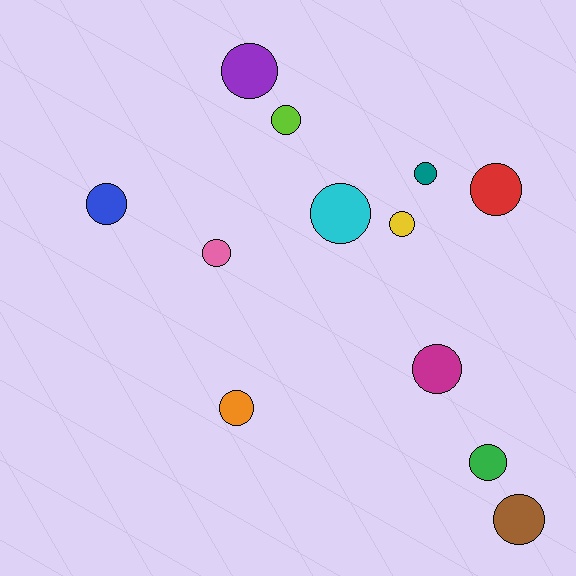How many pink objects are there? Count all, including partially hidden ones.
There is 1 pink object.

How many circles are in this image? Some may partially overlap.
There are 12 circles.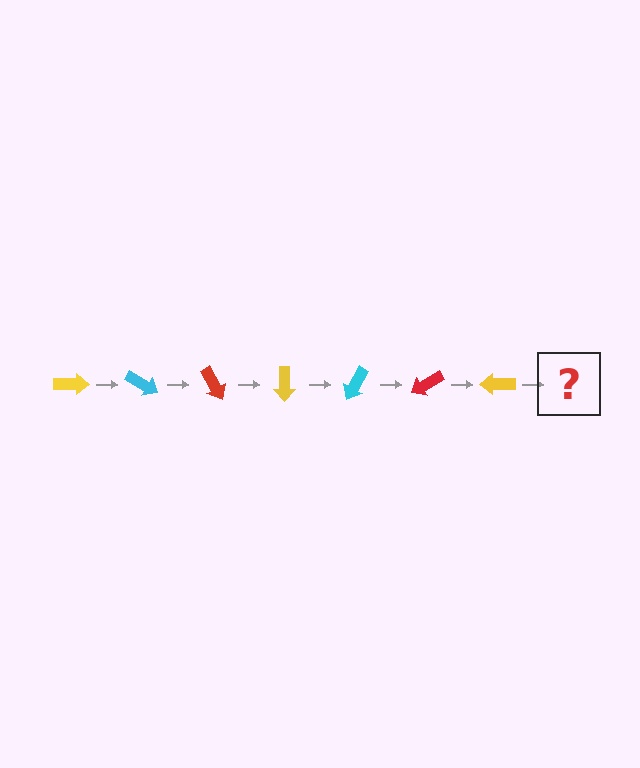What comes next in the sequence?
The next element should be a cyan arrow, rotated 210 degrees from the start.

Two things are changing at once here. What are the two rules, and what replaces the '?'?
The two rules are that it rotates 30 degrees each step and the color cycles through yellow, cyan, and red. The '?' should be a cyan arrow, rotated 210 degrees from the start.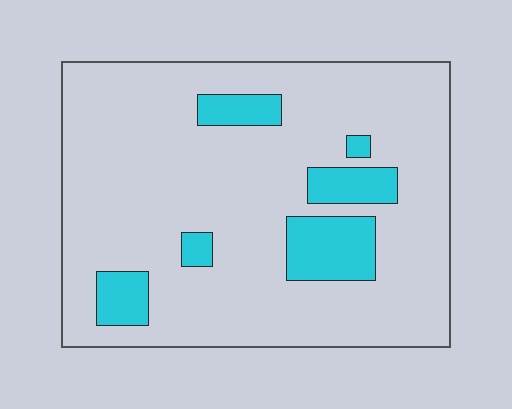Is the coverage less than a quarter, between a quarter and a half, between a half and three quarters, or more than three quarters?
Less than a quarter.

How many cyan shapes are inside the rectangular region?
6.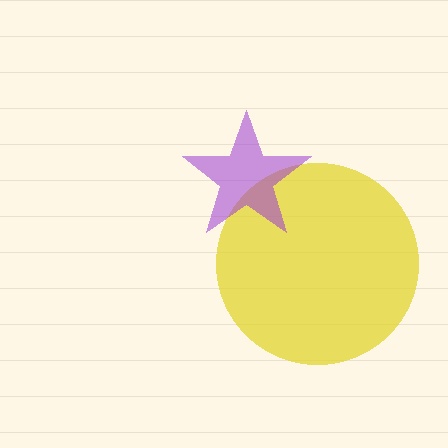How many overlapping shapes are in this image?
There are 2 overlapping shapes in the image.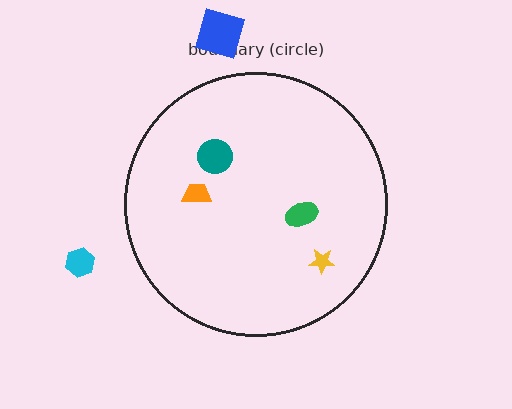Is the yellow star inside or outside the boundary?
Inside.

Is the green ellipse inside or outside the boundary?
Inside.